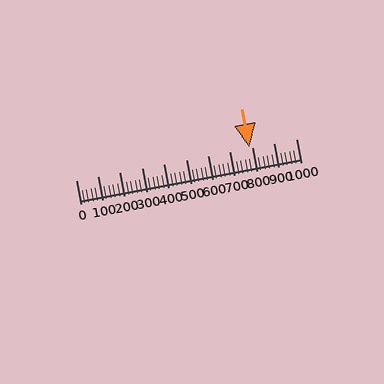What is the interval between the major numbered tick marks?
The major tick marks are spaced 100 units apart.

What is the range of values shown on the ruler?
The ruler shows values from 0 to 1000.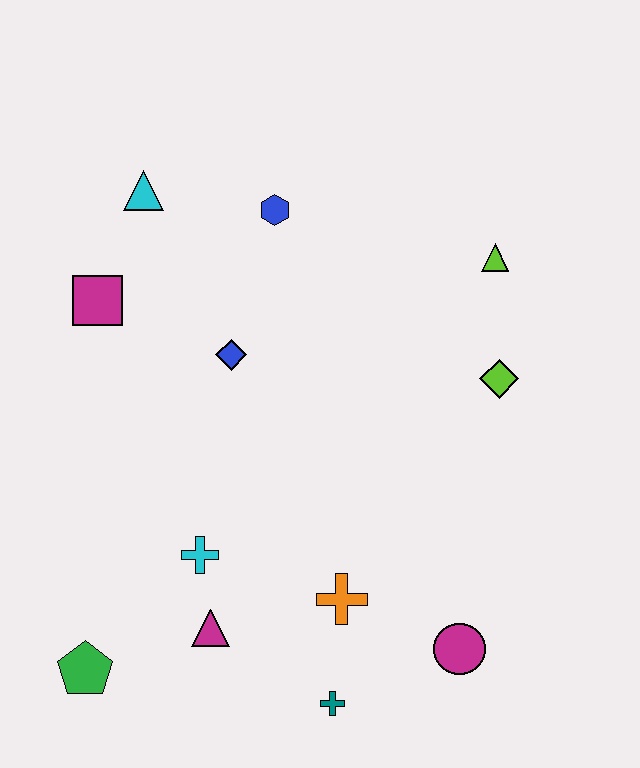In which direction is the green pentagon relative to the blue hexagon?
The green pentagon is below the blue hexagon.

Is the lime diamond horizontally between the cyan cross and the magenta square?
No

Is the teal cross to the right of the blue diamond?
Yes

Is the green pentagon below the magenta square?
Yes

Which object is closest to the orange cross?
The teal cross is closest to the orange cross.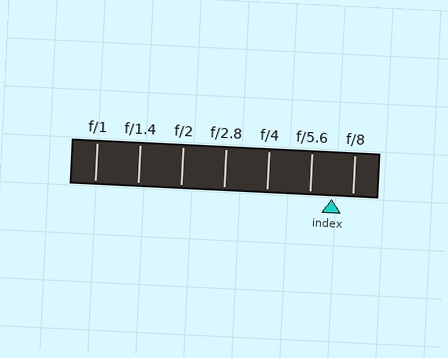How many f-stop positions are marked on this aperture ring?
There are 7 f-stop positions marked.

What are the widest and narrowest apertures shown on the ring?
The widest aperture shown is f/1 and the narrowest is f/8.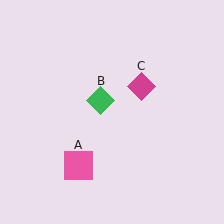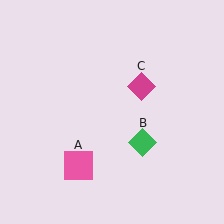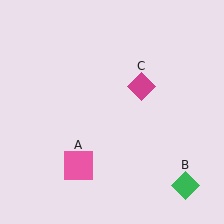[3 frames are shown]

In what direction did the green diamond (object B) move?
The green diamond (object B) moved down and to the right.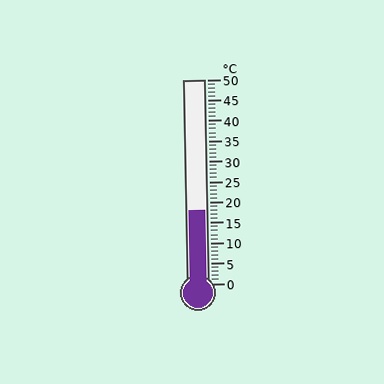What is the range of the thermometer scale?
The thermometer scale ranges from 0°C to 50°C.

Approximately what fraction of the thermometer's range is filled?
The thermometer is filled to approximately 35% of its range.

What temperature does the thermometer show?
The thermometer shows approximately 18°C.